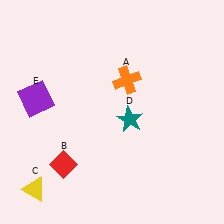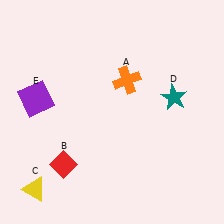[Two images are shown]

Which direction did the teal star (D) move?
The teal star (D) moved right.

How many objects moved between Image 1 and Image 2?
1 object moved between the two images.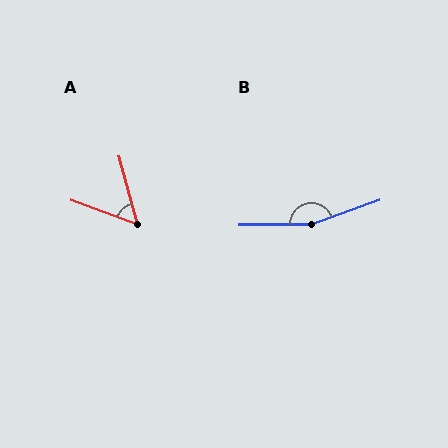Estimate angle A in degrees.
Approximately 54 degrees.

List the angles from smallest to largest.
A (54°), B (161°).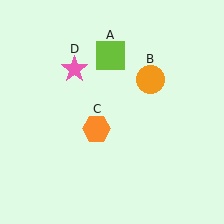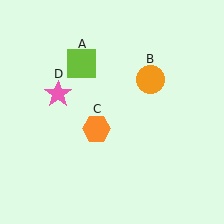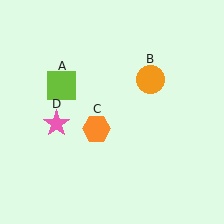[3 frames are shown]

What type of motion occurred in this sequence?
The lime square (object A), pink star (object D) rotated counterclockwise around the center of the scene.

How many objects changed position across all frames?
2 objects changed position: lime square (object A), pink star (object D).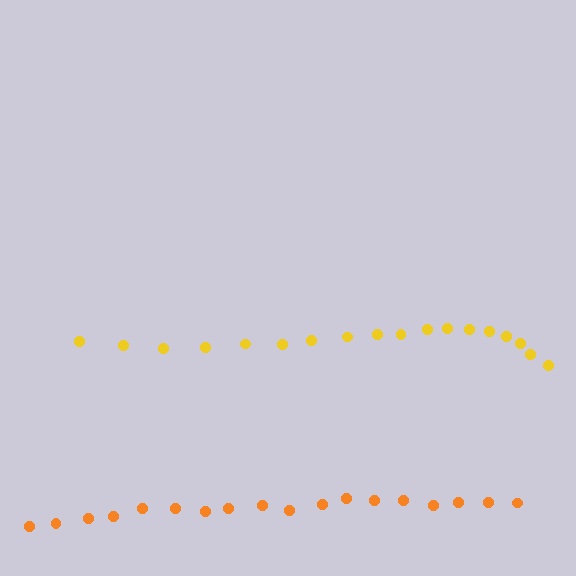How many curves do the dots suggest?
There are 2 distinct paths.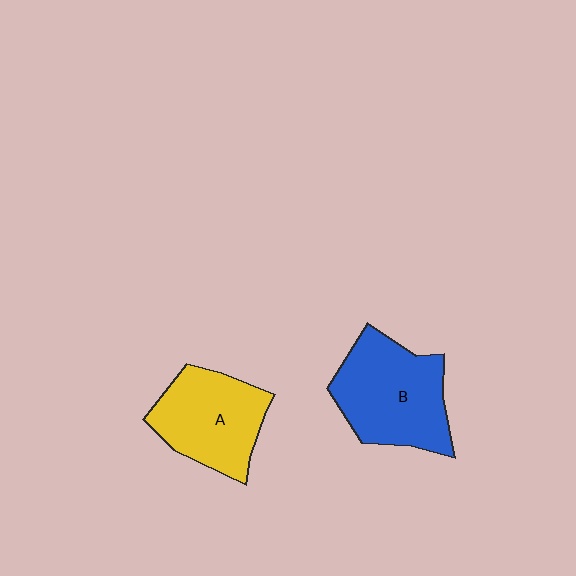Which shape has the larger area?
Shape B (blue).